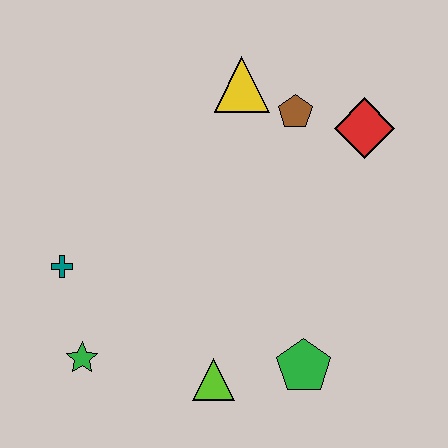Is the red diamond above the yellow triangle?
No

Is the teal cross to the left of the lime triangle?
Yes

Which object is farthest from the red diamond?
The green star is farthest from the red diamond.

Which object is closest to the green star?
The teal cross is closest to the green star.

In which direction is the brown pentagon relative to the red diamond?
The brown pentagon is to the left of the red diamond.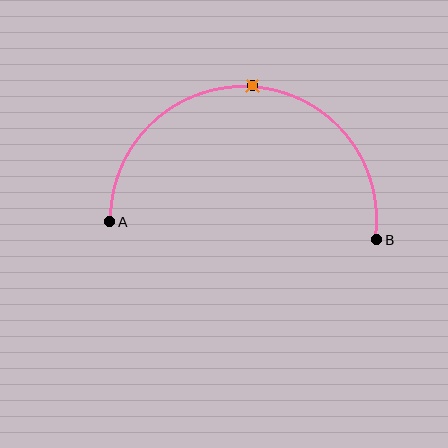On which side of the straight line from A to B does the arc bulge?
The arc bulges above the straight line connecting A and B.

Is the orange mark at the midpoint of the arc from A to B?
Yes. The orange mark lies on the arc at equal arc-length from both A and B — it is the arc midpoint.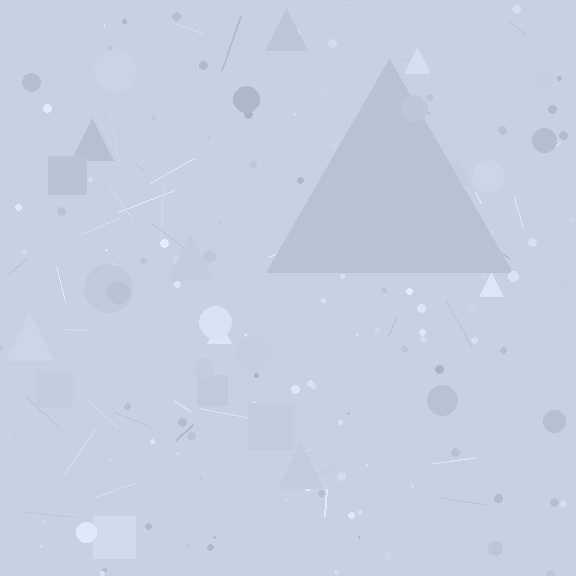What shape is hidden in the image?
A triangle is hidden in the image.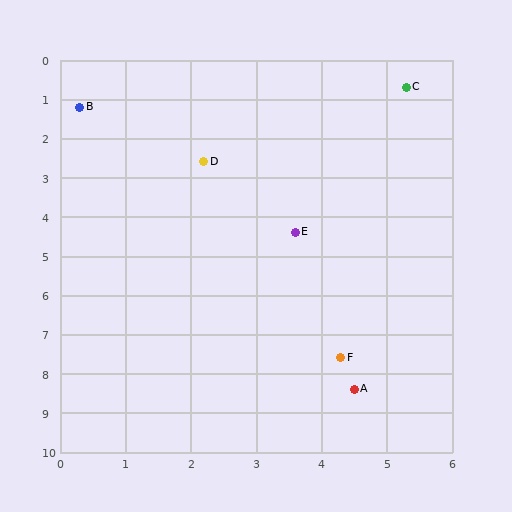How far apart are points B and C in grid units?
Points B and C are about 5.0 grid units apart.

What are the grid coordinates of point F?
Point F is at approximately (4.3, 7.6).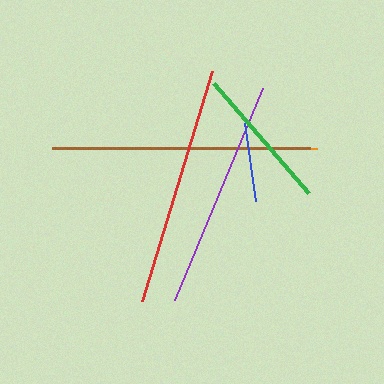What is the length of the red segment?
The red segment is approximately 241 pixels long.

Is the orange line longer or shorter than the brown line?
The brown line is longer than the orange line.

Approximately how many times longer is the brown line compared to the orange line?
The brown line is approximately 1.6 times the length of the orange line.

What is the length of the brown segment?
The brown segment is approximately 258 pixels long.